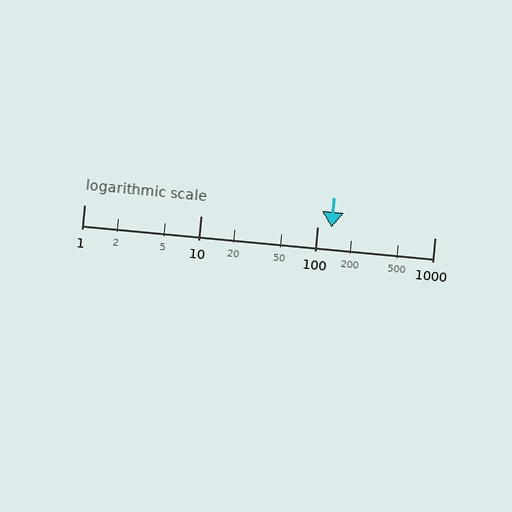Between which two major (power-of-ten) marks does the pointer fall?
The pointer is between 100 and 1000.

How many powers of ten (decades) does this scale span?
The scale spans 3 decades, from 1 to 1000.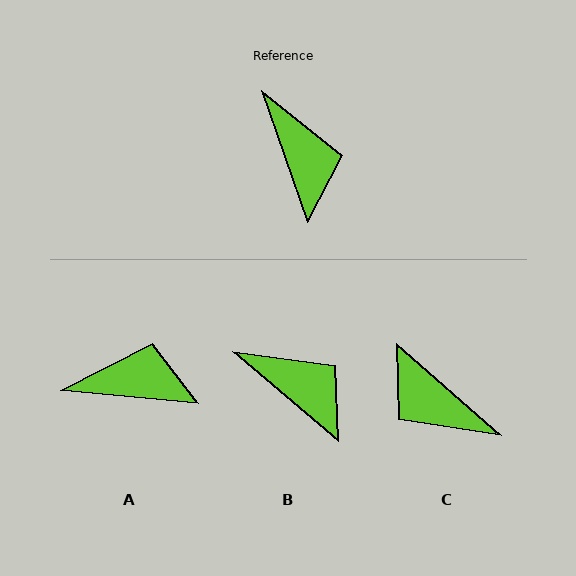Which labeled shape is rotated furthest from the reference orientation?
C, about 151 degrees away.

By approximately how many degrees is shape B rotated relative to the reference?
Approximately 30 degrees counter-clockwise.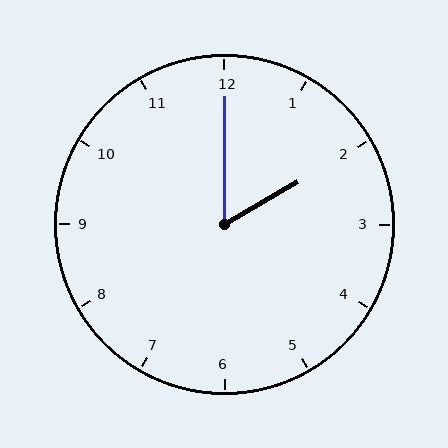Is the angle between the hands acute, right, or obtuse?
It is acute.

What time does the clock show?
2:00.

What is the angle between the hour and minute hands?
Approximately 60 degrees.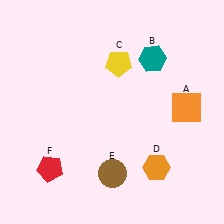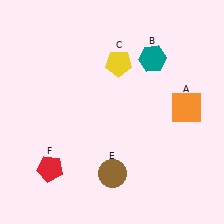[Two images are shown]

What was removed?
The orange hexagon (D) was removed in Image 2.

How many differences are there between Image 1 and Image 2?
There is 1 difference between the two images.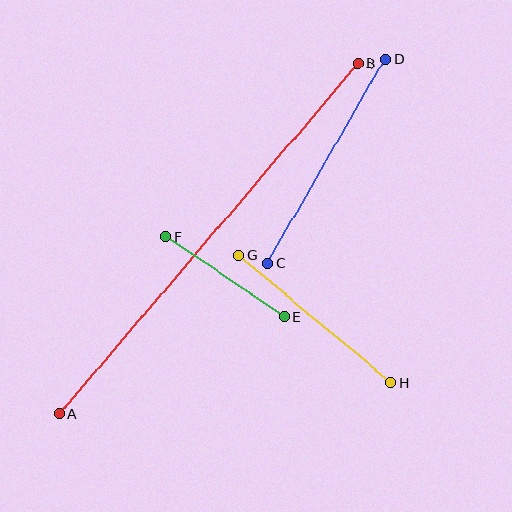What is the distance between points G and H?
The distance is approximately 199 pixels.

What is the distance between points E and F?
The distance is approximately 143 pixels.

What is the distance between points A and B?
The distance is approximately 460 pixels.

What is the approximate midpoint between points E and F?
The midpoint is at approximately (225, 277) pixels.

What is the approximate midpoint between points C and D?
The midpoint is at approximately (326, 161) pixels.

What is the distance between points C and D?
The distance is approximately 236 pixels.